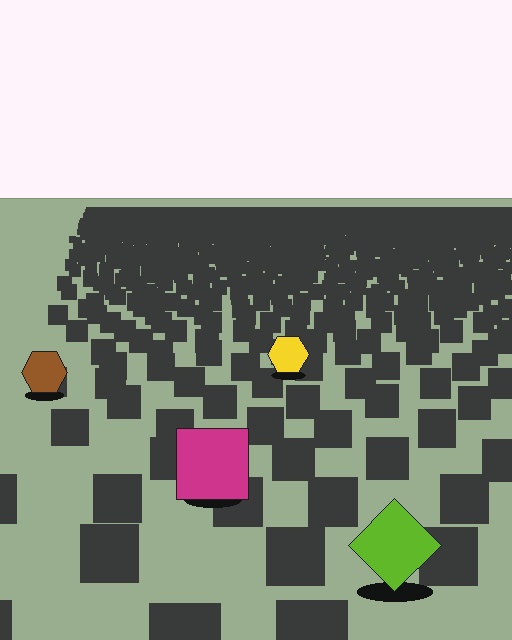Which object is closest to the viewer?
The lime diamond is closest. The texture marks near it are larger and more spread out.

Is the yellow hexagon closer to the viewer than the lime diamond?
No. The lime diamond is closer — you can tell from the texture gradient: the ground texture is coarser near it.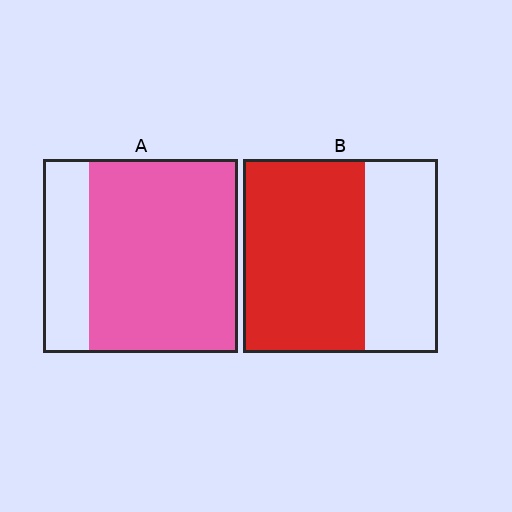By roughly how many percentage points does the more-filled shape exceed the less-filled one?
By roughly 15 percentage points (A over B).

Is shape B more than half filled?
Yes.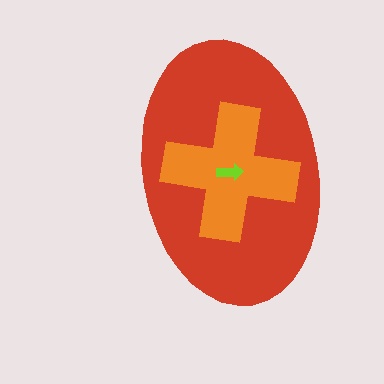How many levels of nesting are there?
3.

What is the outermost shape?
The red ellipse.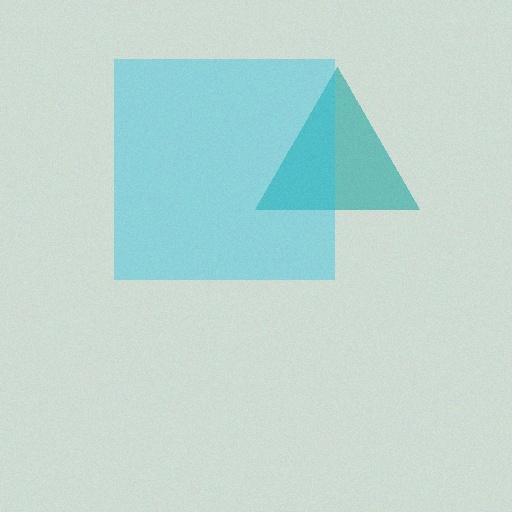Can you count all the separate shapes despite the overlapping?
Yes, there are 2 separate shapes.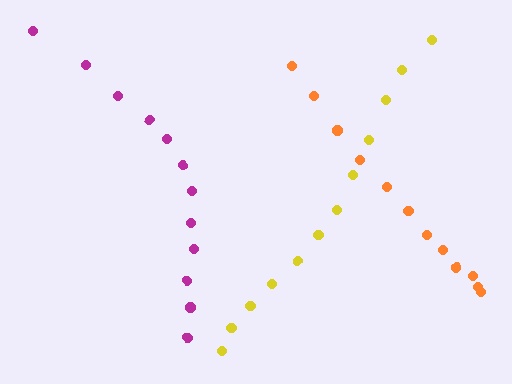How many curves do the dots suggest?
There are 3 distinct paths.